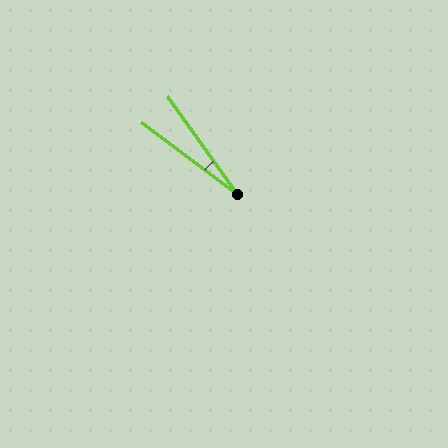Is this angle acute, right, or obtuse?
It is acute.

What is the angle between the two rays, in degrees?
Approximately 18 degrees.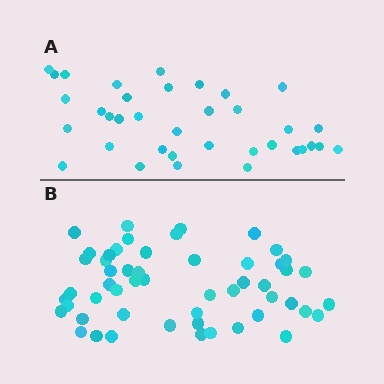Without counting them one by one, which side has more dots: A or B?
Region B (the bottom region) has more dots.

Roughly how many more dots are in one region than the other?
Region B has approximately 15 more dots than region A.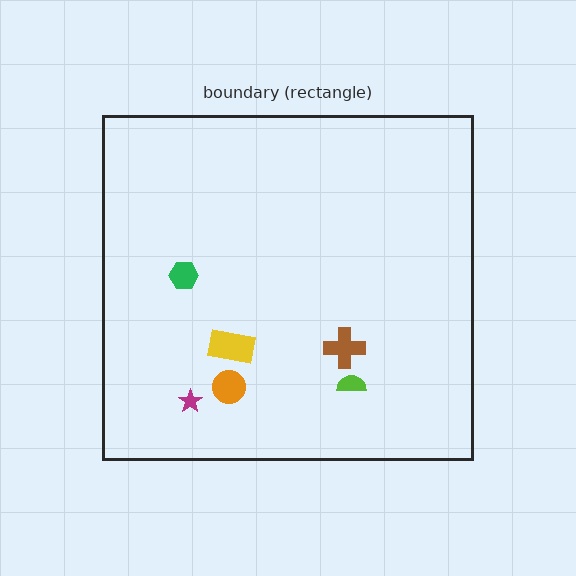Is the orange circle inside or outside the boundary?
Inside.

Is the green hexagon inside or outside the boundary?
Inside.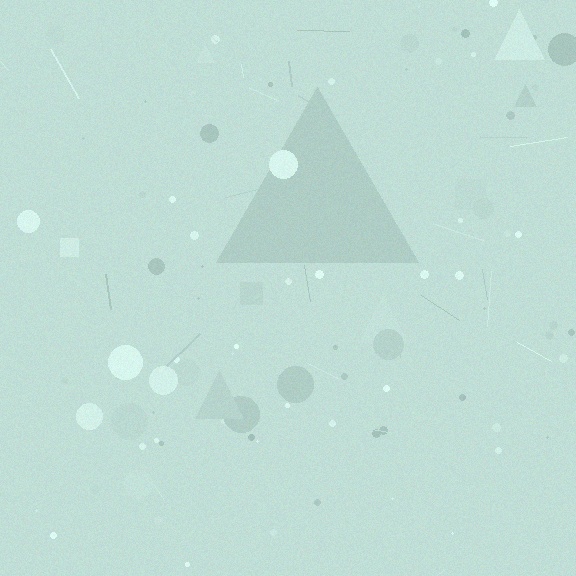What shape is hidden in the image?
A triangle is hidden in the image.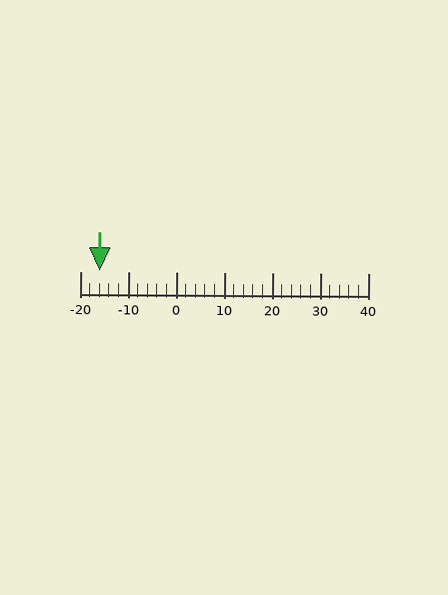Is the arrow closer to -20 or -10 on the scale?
The arrow is closer to -20.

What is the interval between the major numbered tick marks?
The major tick marks are spaced 10 units apart.